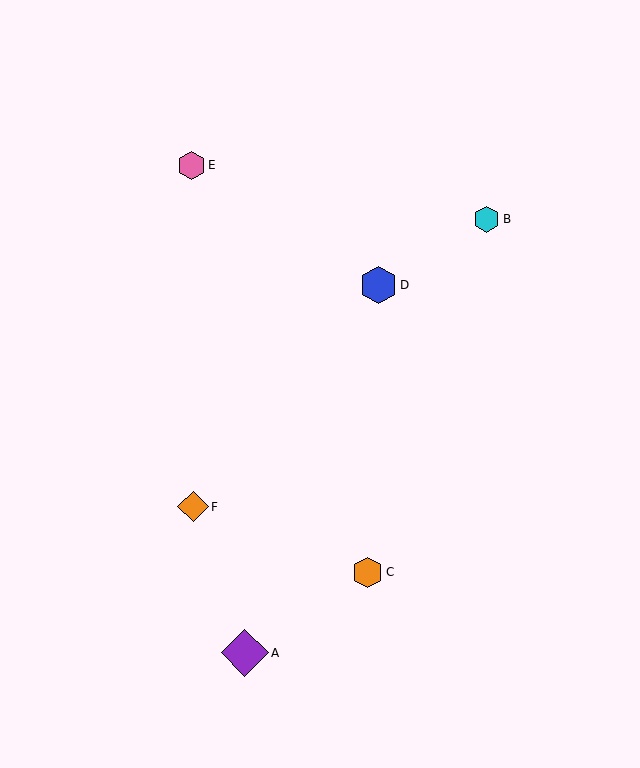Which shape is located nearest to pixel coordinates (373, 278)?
The blue hexagon (labeled D) at (379, 285) is nearest to that location.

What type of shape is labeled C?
Shape C is an orange hexagon.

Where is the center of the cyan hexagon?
The center of the cyan hexagon is at (487, 219).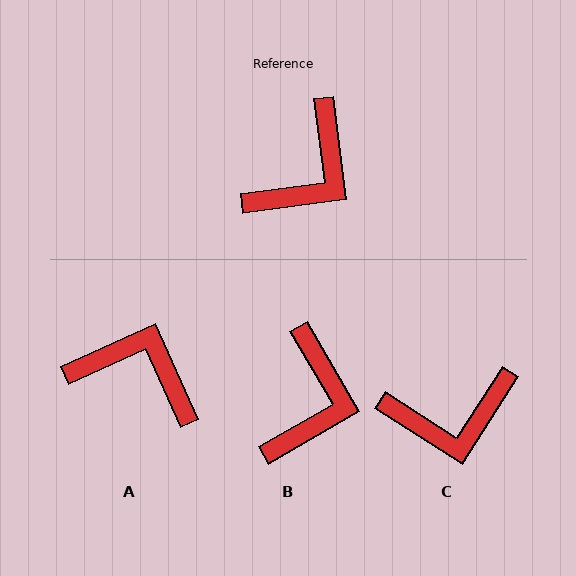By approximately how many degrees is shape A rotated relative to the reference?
Approximately 107 degrees counter-clockwise.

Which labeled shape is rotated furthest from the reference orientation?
A, about 107 degrees away.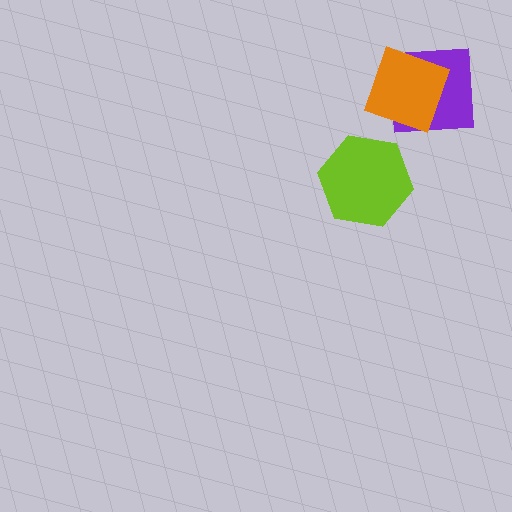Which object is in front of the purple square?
The orange diamond is in front of the purple square.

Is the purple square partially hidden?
Yes, it is partially covered by another shape.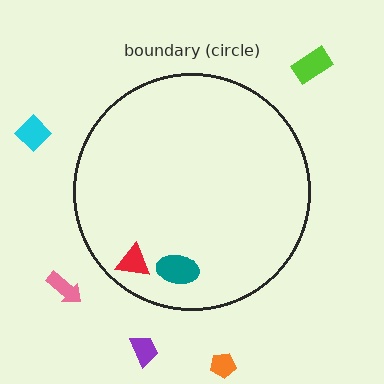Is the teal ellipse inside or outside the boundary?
Inside.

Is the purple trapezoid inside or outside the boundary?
Outside.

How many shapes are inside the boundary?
2 inside, 5 outside.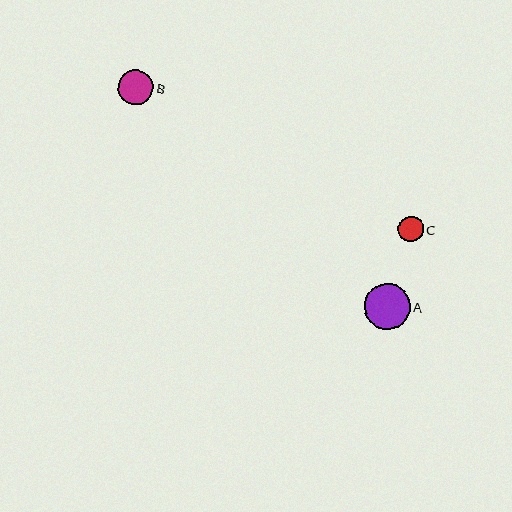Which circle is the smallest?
Circle C is the smallest with a size of approximately 26 pixels.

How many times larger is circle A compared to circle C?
Circle A is approximately 1.8 times the size of circle C.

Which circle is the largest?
Circle A is the largest with a size of approximately 46 pixels.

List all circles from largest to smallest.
From largest to smallest: A, B, C.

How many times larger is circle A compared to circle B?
Circle A is approximately 1.3 times the size of circle B.